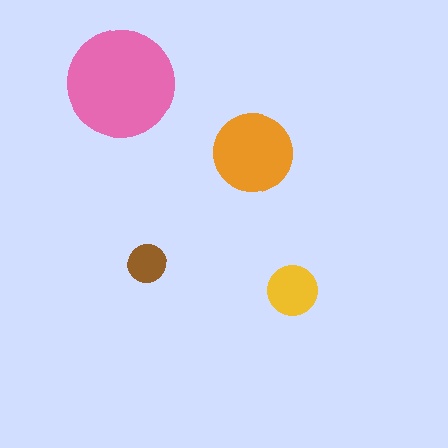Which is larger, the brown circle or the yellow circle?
The yellow one.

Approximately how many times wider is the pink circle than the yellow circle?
About 2 times wider.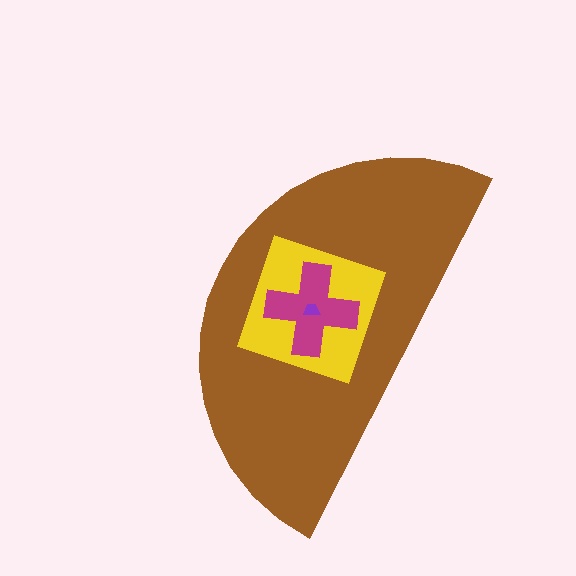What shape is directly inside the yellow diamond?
The magenta cross.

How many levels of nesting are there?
4.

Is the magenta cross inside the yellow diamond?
Yes.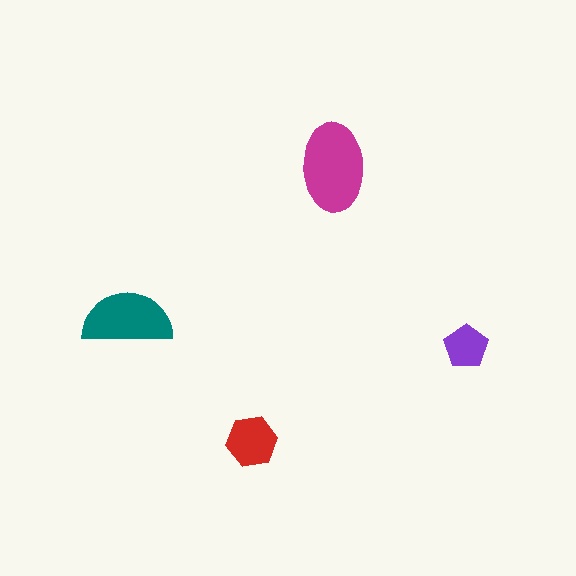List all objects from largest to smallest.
The magenta ellipse, the teal semicircle, the red hexagon, the purple pentagon.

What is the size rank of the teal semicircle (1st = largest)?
2nd.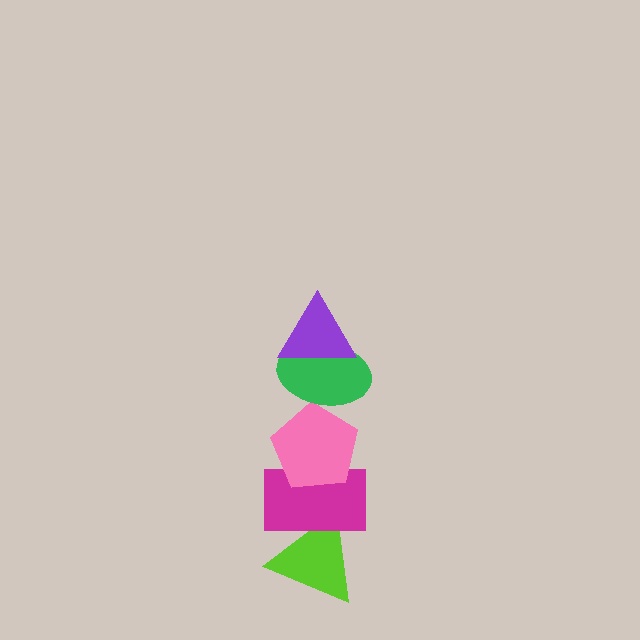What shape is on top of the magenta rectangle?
The pink pentagon is on top of the magenta rectangle.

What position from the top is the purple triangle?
The purple triangle is 1st from the top.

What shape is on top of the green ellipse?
The purple triangle is on top of the green ellipse.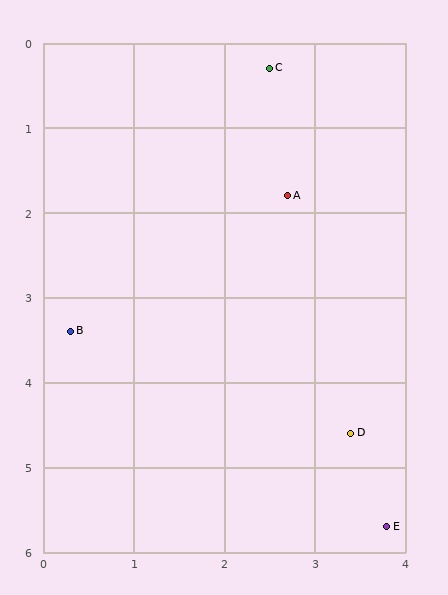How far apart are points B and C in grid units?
Points B and C are about 3.8 grid units apart.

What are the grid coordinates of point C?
Point C is at approximately (2.5, 0.3).